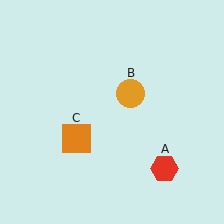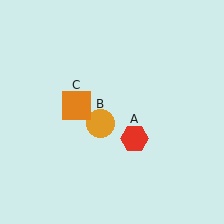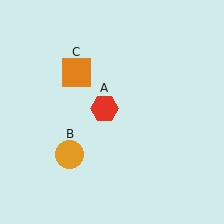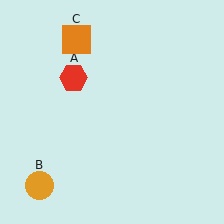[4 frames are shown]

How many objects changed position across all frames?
3 objects changed position: red hexagon (object A), orange circle (object B), orange square (object C).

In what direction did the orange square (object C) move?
The orange square (object C) moved up.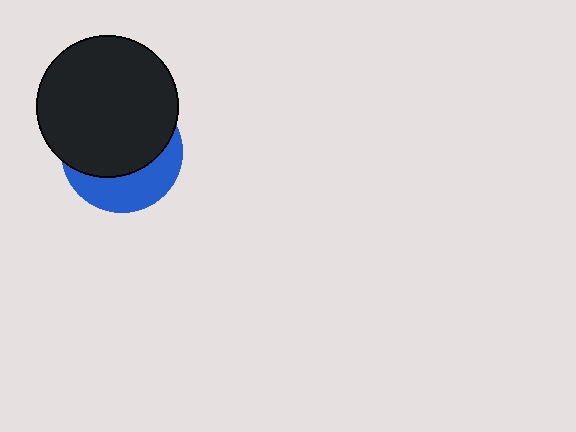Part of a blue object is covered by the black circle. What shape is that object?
It is a circle.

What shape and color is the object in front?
The object in front is a black circle.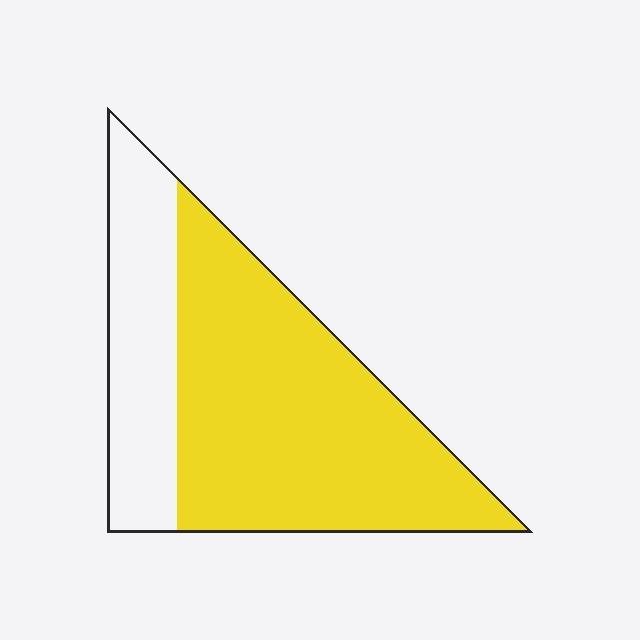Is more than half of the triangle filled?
Yes.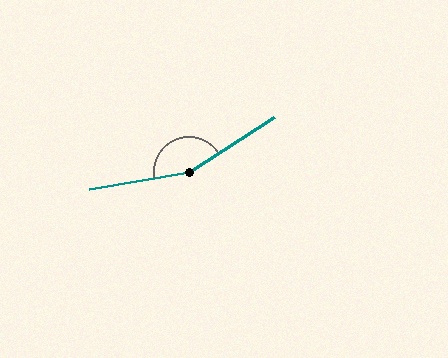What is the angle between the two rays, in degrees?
Approximately 157 degrees.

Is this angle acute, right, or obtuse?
It is obtuse.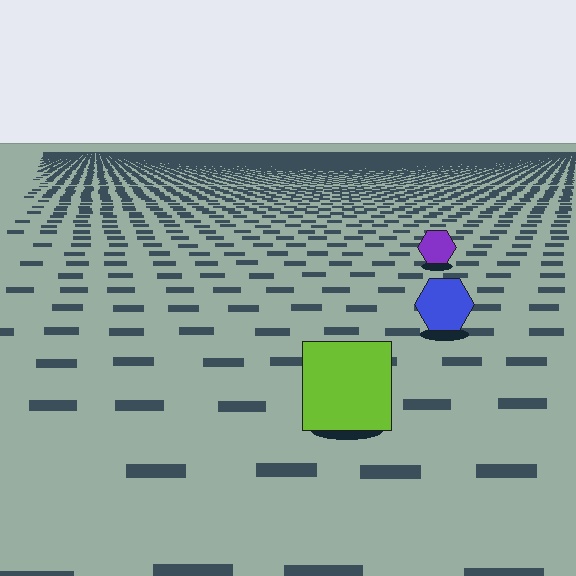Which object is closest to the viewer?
The lime square is closest. The texture marks near it are larger and more spread out.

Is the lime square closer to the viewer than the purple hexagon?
Yes. The lime square is closer — you can tell from the texture gradient: the ground texture is coarser near it.